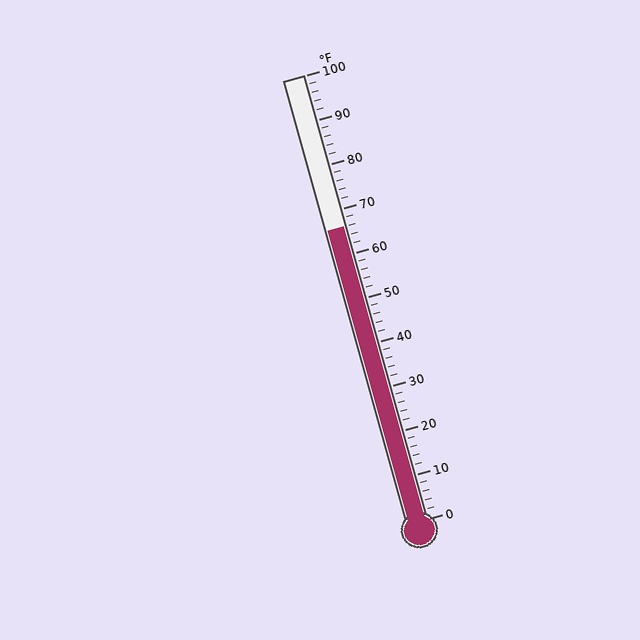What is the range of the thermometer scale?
The thermometer scale ranges from 0°F to 100°F.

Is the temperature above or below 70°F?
The temperature is below 70°F.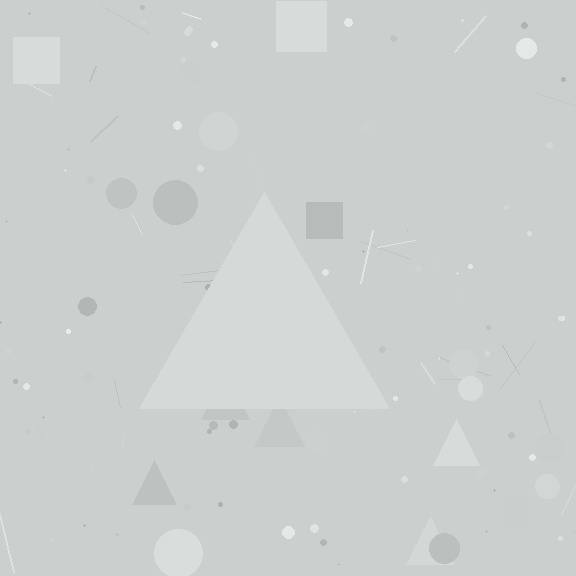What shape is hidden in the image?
A triangle is hidden in the image.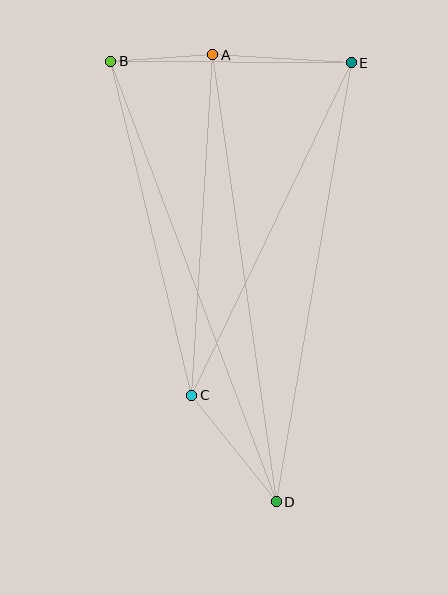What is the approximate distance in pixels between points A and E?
The distance between A and E is approximately 139 pixels.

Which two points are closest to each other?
Points A and B are closest to each other.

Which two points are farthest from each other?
Points B and D are farthest from each other.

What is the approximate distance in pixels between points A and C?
The distance between A and C is approximately 341 pixels.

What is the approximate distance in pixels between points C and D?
The distance between C and D is approximately 136 pixels.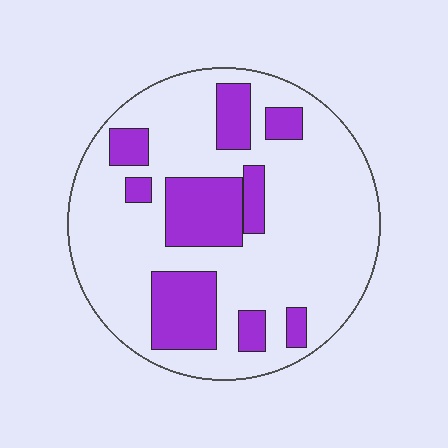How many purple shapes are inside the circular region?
9.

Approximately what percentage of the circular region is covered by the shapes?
Approximately 25%.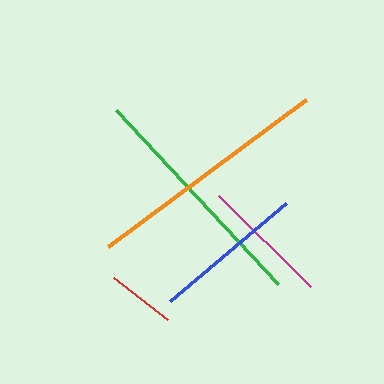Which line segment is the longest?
The orange line is the longest at approximately 247 pixels.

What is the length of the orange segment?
The orange segment is approximately 247 pixels long.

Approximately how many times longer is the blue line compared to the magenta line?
The blue line is approximately 1.2 times the length of the magenta line.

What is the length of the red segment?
The red segment is approximately 69 pixels long.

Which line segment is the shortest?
The red line is the shortest at approximately 69 pixels.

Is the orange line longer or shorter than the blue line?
The orange line is longer than the blue line.